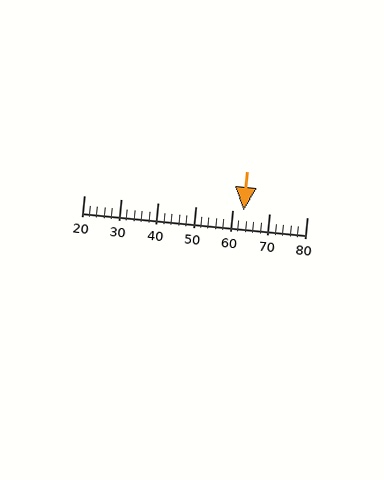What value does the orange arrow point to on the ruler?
The orange arrow points to approximately 63.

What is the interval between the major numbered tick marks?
The major tick marks are spaced 10 units apart.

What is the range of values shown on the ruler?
The ruler shows values from 20 to 80.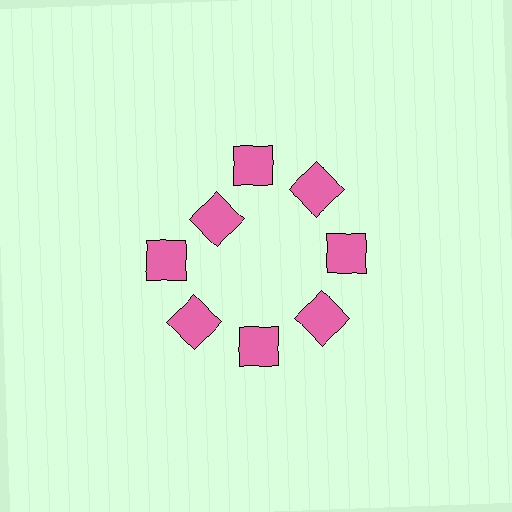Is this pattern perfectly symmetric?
No. The 8 pink squares are arranged in a ring, but one element near the 10 o'clock position is pulled inward toward the center, breaking the 8-fold rotational symmetry.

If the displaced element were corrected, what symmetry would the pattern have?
It would have 8-fold rotational symmetry — the pattern would map onto itself every 45 degrees.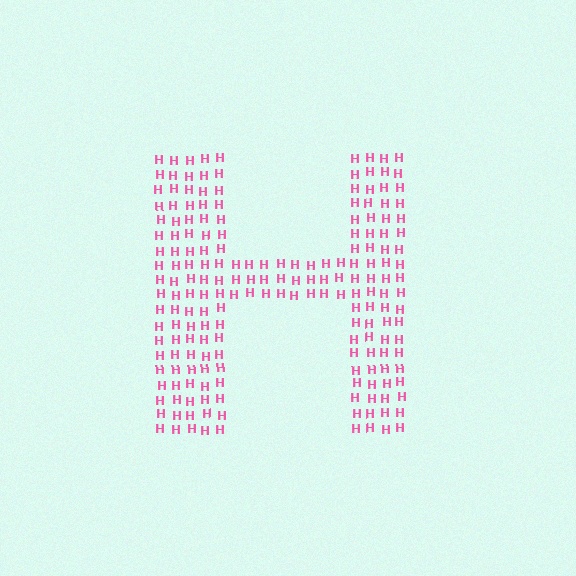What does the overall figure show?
The overall figure shows the letter H.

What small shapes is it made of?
It is made of small letter H's.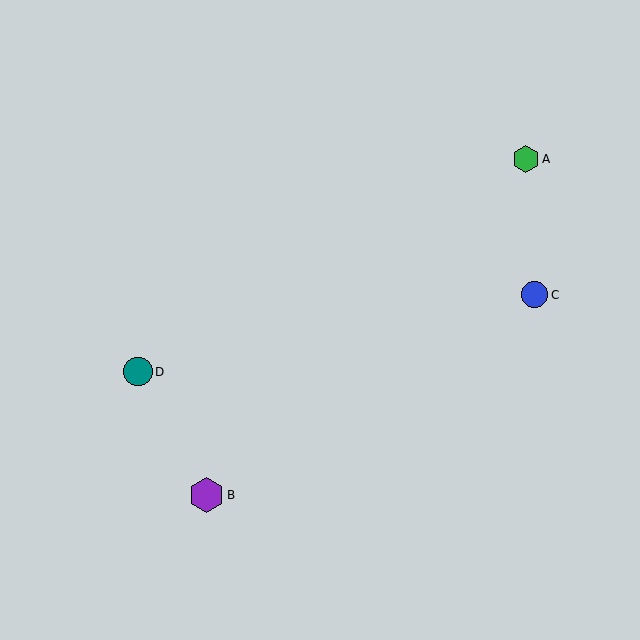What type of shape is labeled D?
Shape D is a teal circle.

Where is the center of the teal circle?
The center of the teal circle is at (138, 372).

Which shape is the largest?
The purple hexagon (labeled B) is the largest.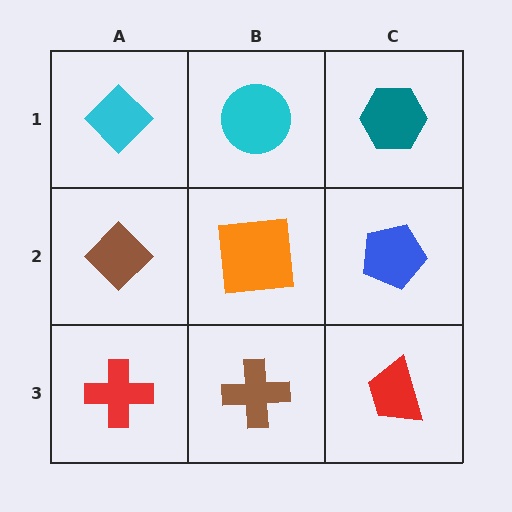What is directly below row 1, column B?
An orange square.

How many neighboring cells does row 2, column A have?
3.